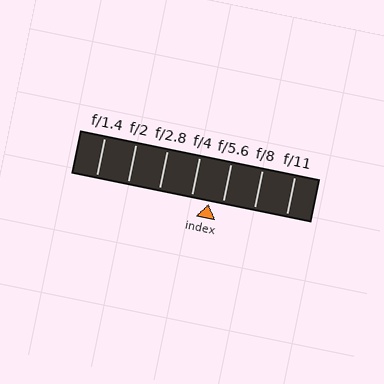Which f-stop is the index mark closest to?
The index mark is closest to f/5.6.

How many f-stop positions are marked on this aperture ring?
There are 7 f-stop positions marked.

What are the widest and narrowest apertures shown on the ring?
The widest aperture shown is f/1.4 and the narrowest is f/11.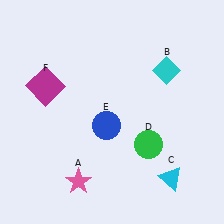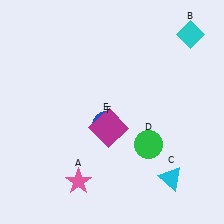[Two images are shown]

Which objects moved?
The objects that moved are: the cyan diamond (B), the magenta square (F).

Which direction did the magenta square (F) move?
The magenta square (F) moved right.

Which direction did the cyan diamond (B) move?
The cyan diamond (B) moved up.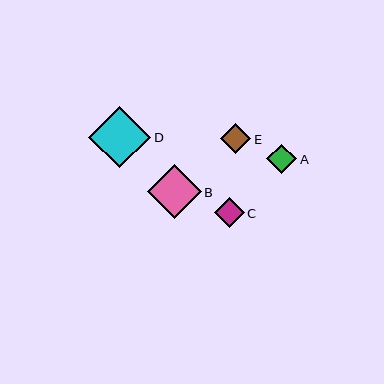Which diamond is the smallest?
Diamond A is the smallest with a size of approximately 30 pixels.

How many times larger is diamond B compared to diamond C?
Diamond B is approximately 1.8 times the size of diamond C.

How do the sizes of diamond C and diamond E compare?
Diamond C and diamond E are approximately the same size.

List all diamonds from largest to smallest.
From largest to smallest: D, B, C, E, A.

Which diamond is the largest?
Diamond D is the largest with a size of approximately 62 pixels.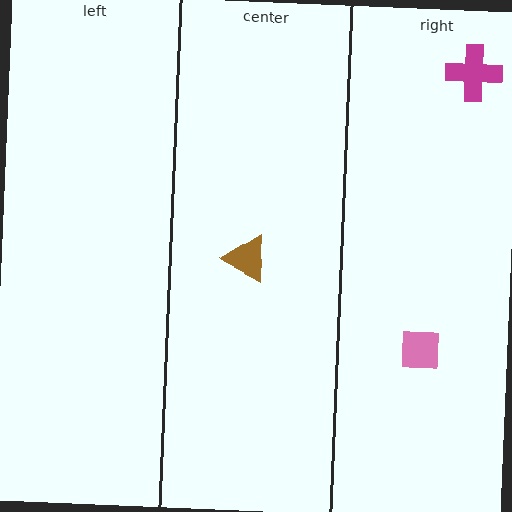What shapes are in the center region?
The brown triangle.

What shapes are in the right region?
The pink square, the magenta cross.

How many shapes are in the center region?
1.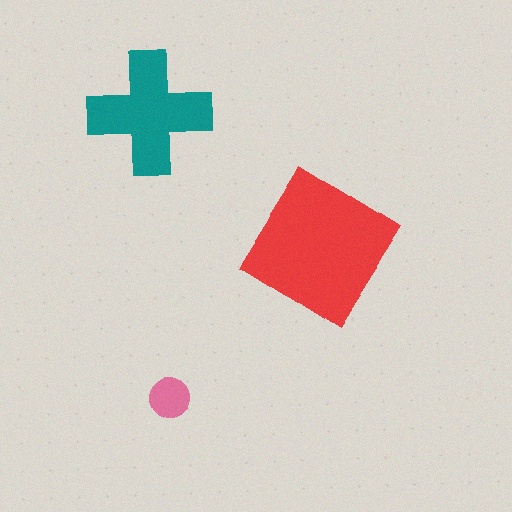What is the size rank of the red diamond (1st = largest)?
1st.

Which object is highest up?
The teal cross is topmost.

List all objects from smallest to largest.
The pink circle, the teal cross, the red diamond.